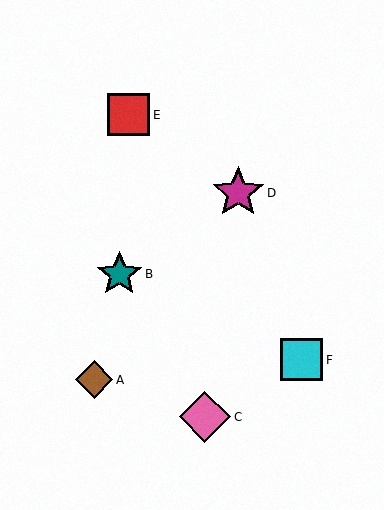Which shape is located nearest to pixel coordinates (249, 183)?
The magenta star (labeled D) at (238, 193) is nearest to that location.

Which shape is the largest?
The magenta star (labeled D) is the largest.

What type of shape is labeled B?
Shape B is a teal star.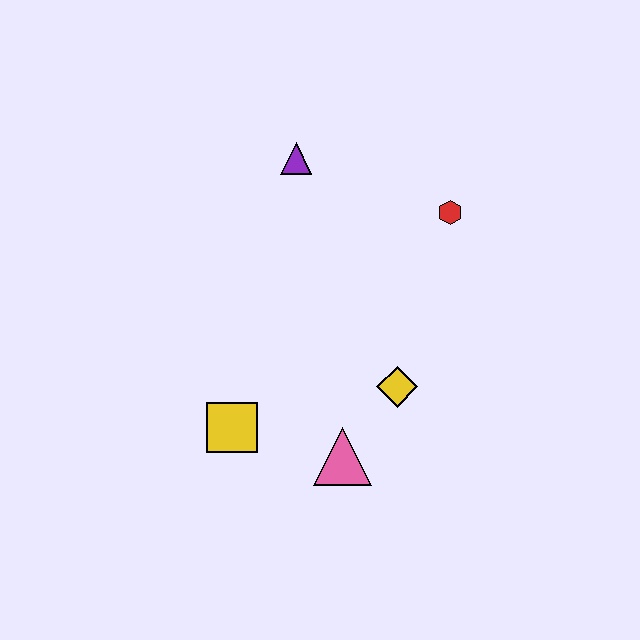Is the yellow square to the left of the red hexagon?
Yes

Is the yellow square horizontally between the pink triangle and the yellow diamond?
No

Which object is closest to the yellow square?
The pink triangle is closest to the yellow square.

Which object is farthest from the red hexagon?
The yellow square is farthest from the red hexagon.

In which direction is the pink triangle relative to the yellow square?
The pink triangle is to the right of the yellow square.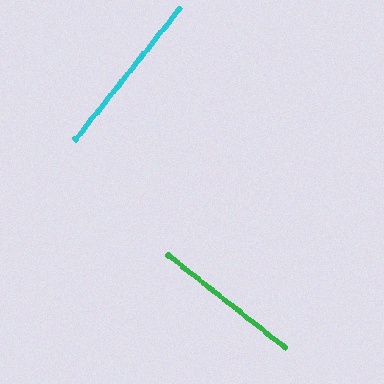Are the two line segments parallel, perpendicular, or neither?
Perpendicular — they meet at approximately 89°.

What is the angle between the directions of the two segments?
Approximately 89 degrees.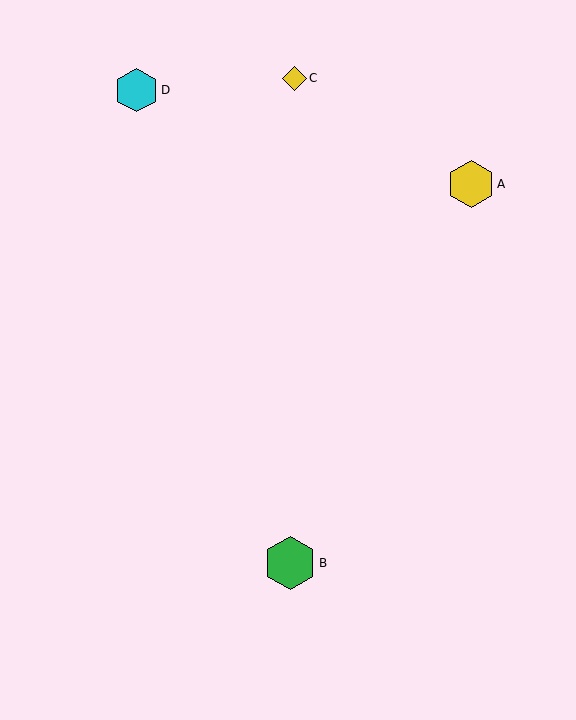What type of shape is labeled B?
Shape B is a green hexagon.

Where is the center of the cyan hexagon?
The center of the cyan hexagon is at (136, 90).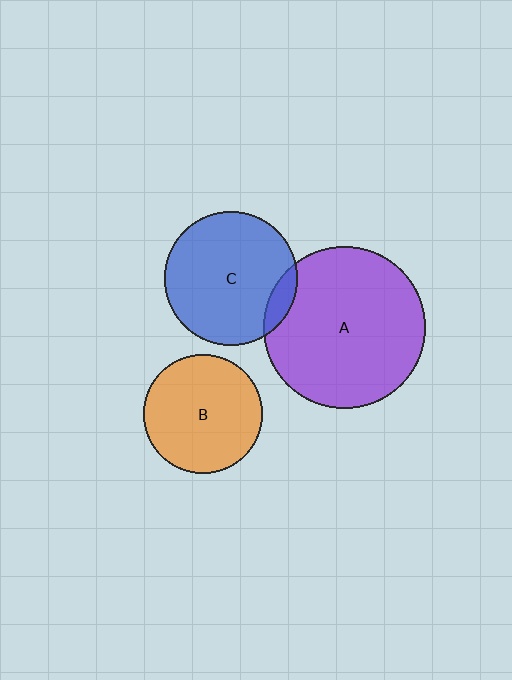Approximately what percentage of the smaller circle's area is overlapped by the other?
Approximately 10%.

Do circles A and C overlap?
Yes.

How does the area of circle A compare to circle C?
Approximately 1.5 times.